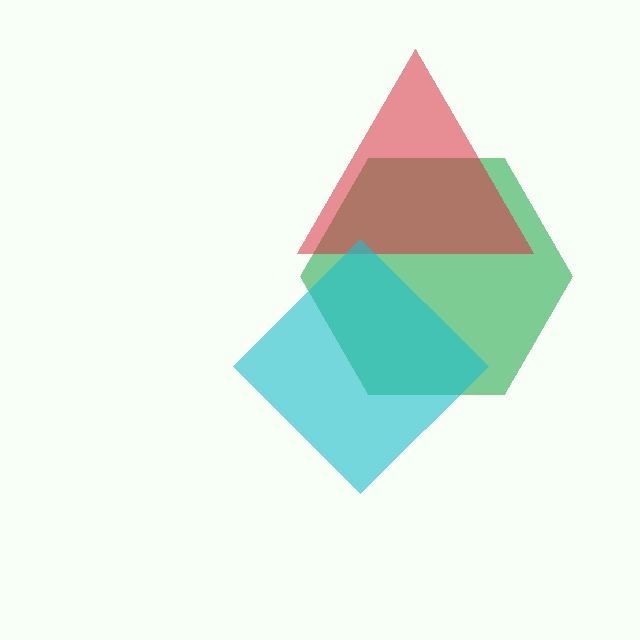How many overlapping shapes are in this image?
There are 3 overlapping shapes in the image.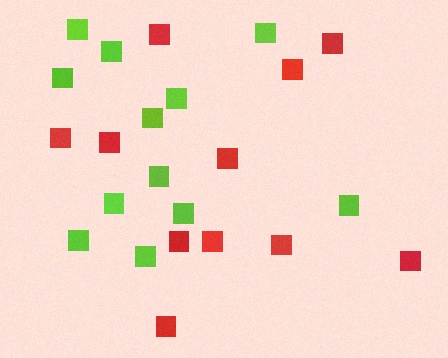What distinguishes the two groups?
There are 2 groups: one group of red squares (11) and one group of lime squares (12).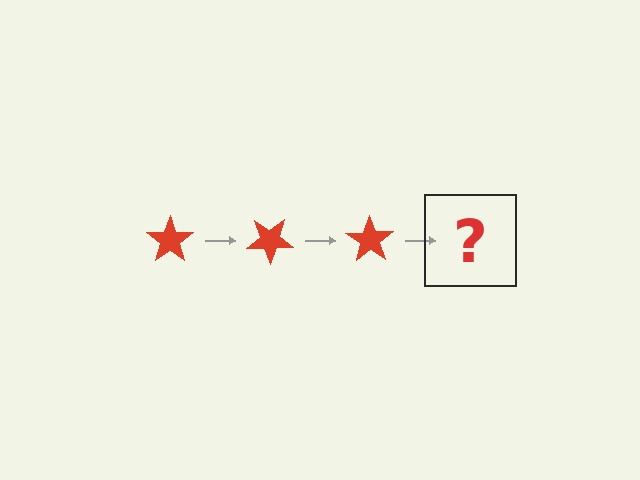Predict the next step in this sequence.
The next step is a red star rotated 105 degrees.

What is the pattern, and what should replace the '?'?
The pattern is that the star rotates 35 degrees each step. The '?' should be a red star rotated 105 degrees.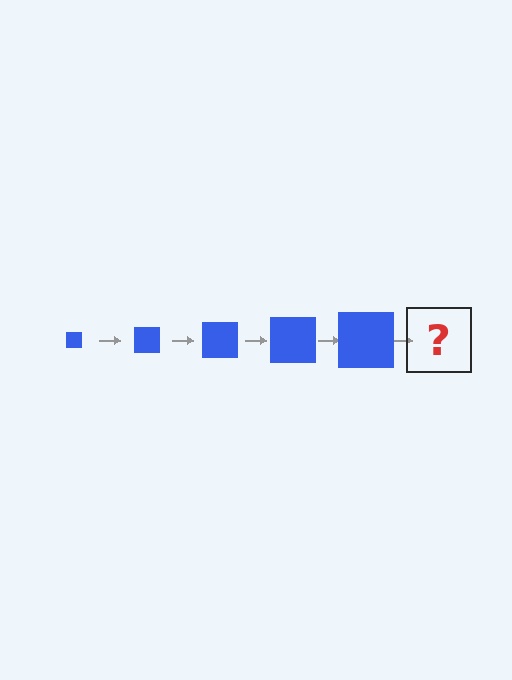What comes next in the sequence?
The next element should be a blue square, larger than the previous one.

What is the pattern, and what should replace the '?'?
The pattern is that the square gets progressively larger each step. The '?' should be a blue square, larger than the previous one.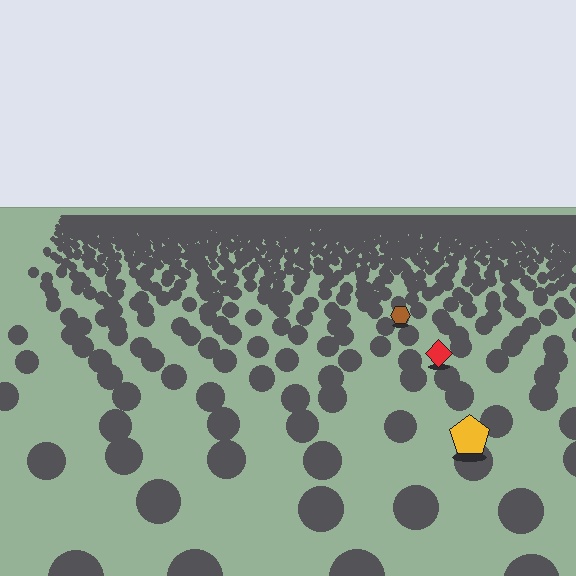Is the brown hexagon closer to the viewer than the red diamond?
No. The red diamond is closer — you can tell from the texture gradient: the ground texture is coarser near it.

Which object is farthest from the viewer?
The brown hexagon is farthest from the viewer. It appears smaller and the ground texture around it is denser.